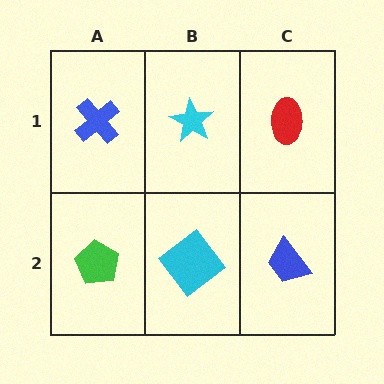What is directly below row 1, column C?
A blue trapezoid.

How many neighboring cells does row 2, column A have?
2.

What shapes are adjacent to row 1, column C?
A blue trapezoid (row 2, column C), a cyan star (row 1, column B).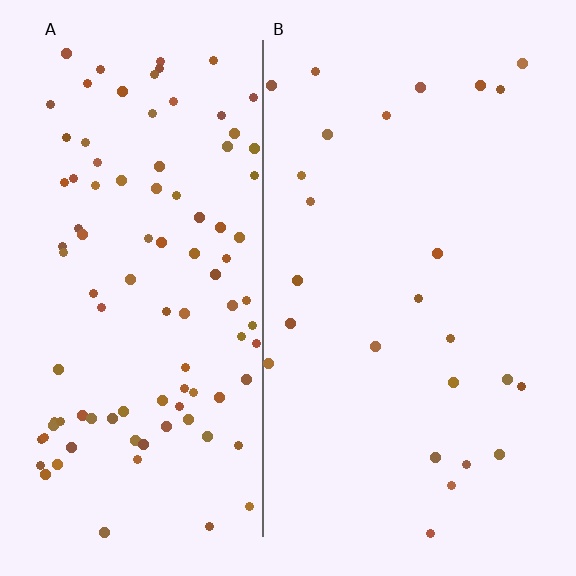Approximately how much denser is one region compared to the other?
Approximately 3.8× — region A over region B.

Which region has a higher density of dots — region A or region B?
A (the left).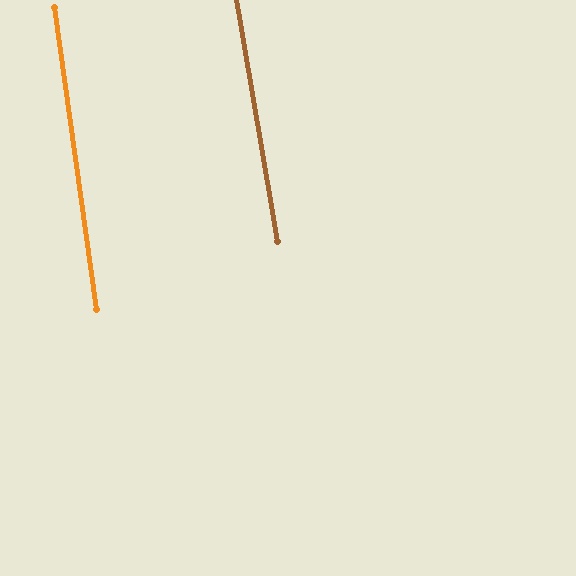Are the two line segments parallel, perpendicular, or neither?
Parallel — their directions differ by only 1.8°.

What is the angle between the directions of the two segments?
Approximately 2 degrees.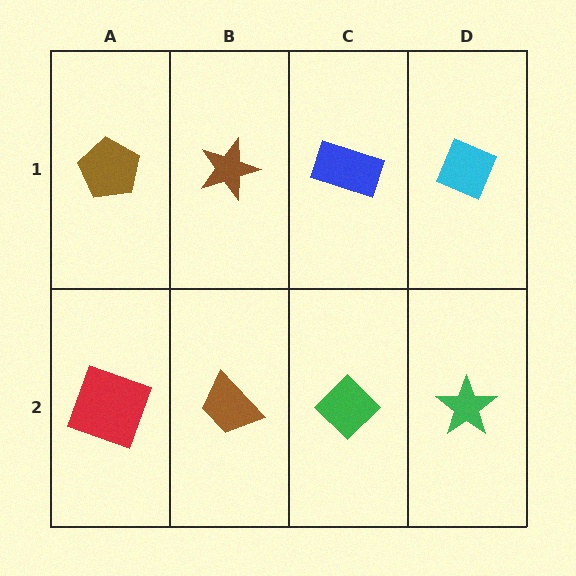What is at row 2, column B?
A brown trapezoid.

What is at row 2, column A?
A red square.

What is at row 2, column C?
A green diamond.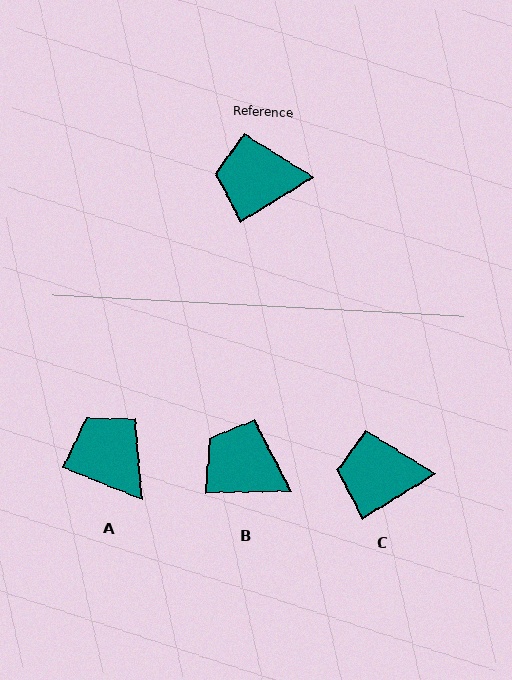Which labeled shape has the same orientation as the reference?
C.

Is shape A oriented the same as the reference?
No, it is off by about 53 degrees.